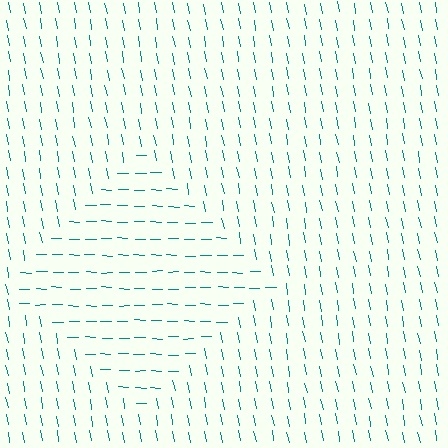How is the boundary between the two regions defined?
The boundary is defined purely by a change in line orientation (approximately 78 degrees difference). All lines are the same color and thickness.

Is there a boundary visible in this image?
Yes, there is a texture boundary formed by a change in line orientation.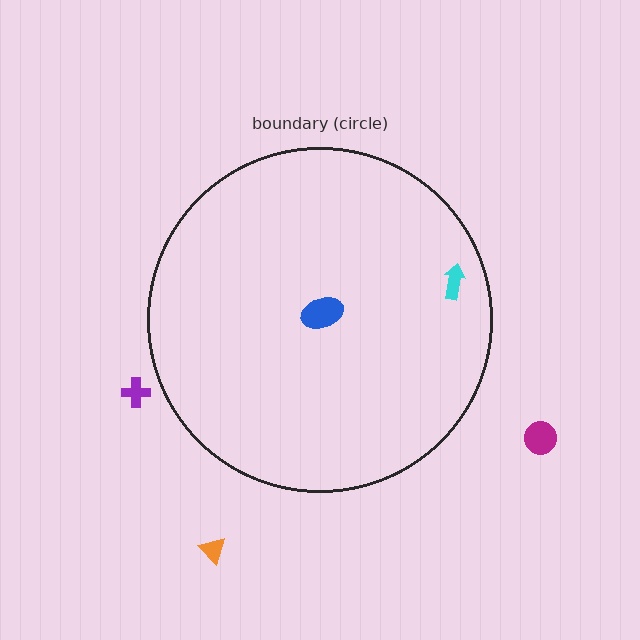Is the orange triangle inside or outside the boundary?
Outside.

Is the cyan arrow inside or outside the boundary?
Inside.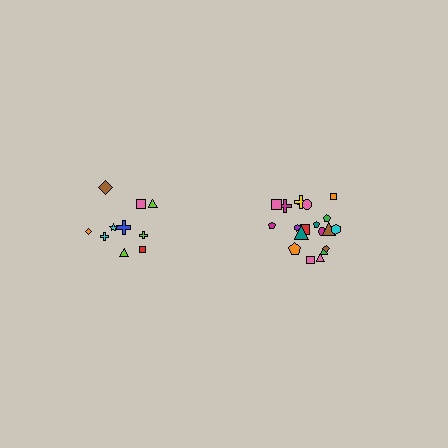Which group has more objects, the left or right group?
The right group.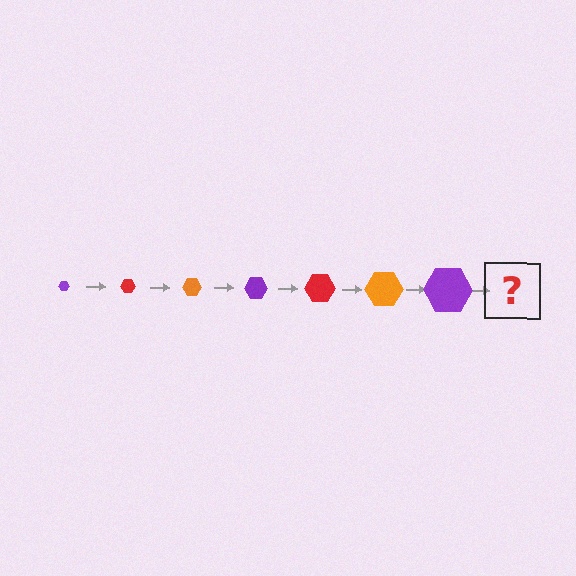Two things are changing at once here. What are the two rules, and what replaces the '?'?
The two rules are that the hexagon grows larger each step and the color cycles through purple, red, and orange. The '?' should be a red hexagon, larger than the previous one.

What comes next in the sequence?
The next element should be a red hexagon, larger than the previous one.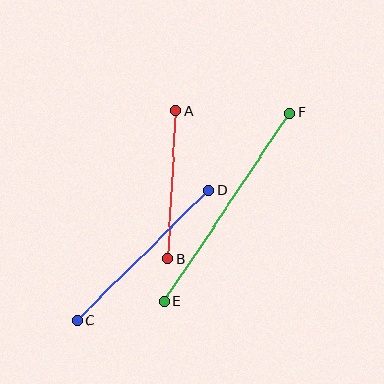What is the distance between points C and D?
The distance is approximately 185 pixels.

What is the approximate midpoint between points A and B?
The midpoint is at approximately (172, 185) pixels.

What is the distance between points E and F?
The distance is approximately 227 pixels.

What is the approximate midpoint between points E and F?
The midpoint is at approximately (227, 207) pixels.